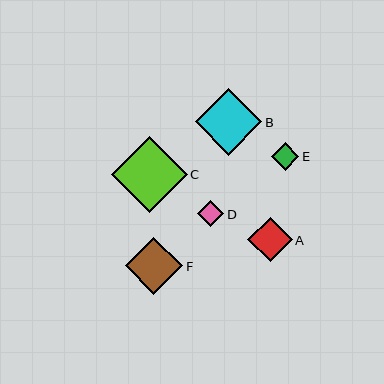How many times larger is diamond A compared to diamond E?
Diamond A is approximately 1.6 times the size of diamond E.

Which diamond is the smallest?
Diamond D is the smallest with a size of approximately 26 pixels.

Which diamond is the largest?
Diamond C is the largest with a size of approximately 75 pixels.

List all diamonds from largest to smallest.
From largest to smallest: C, B, F, A, E, D.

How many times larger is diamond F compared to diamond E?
Diamond F is approximately 2.1 times the size of diamond E.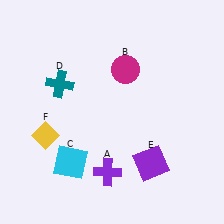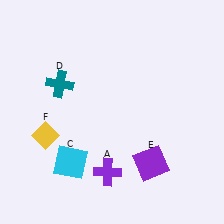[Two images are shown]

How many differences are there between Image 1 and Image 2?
There is 1 difference between the two images.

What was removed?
The magenta circle (B) was removed in Image 2.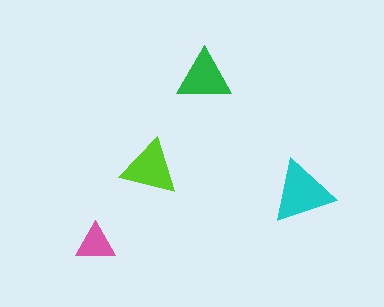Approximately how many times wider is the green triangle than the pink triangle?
About 1.5 times wider.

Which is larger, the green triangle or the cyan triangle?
The cyan one.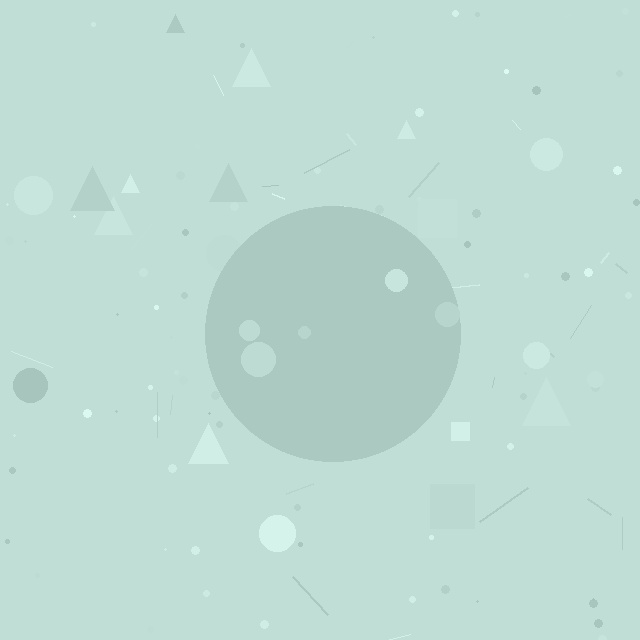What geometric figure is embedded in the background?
A circle is embedded in the background.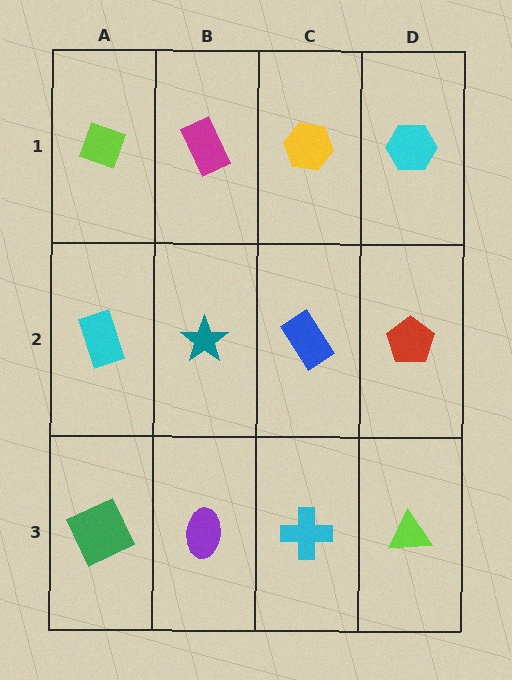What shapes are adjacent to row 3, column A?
A cyan rectangle (row 2, column A), a purple ellipse (row 3, column B).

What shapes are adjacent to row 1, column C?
A blue rectangle (row 2, column C), a magenta rectangle (row 1, column B), a cyan hexagon (row 1, column D).